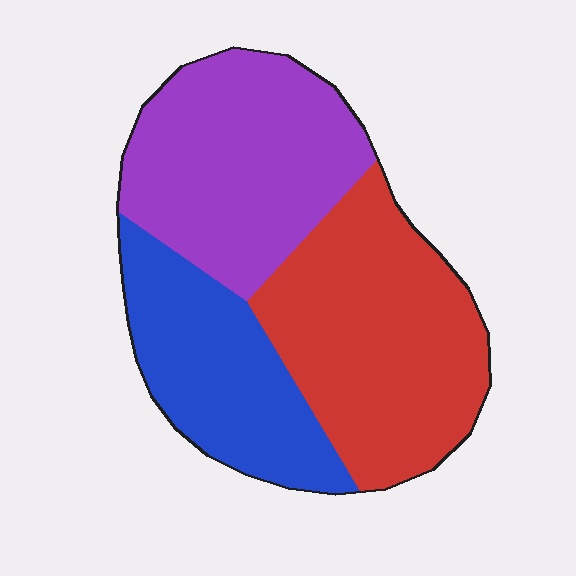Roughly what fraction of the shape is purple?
Purple covers roughly 35% of the shape.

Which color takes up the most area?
Red, at roughly 40%.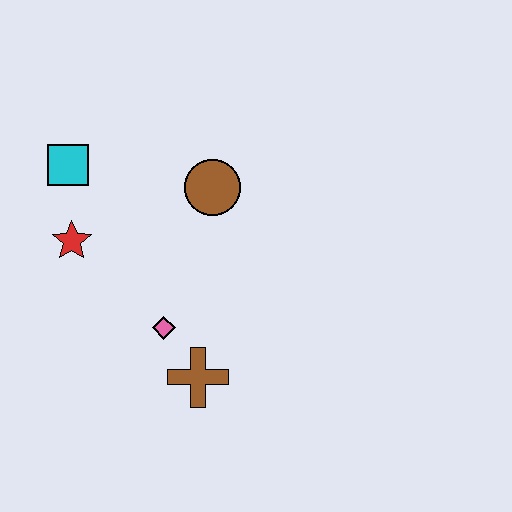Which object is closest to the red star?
The cyan square is closest to the red star.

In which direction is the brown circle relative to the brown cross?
The brown circle is above the brown cross.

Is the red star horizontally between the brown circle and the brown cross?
No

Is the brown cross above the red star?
No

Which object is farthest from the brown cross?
The cyan square is farthest from the brown cross.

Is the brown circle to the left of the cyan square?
No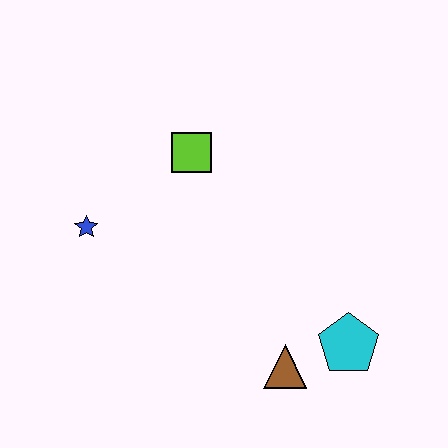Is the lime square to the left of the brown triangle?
Yes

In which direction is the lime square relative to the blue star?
The lime square is to the right of the blue star.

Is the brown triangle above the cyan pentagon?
No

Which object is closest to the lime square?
The blue star is closest to the lime square.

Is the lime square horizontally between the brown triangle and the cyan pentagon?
No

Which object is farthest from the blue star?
The cyan pentagon is farthest from the blue star.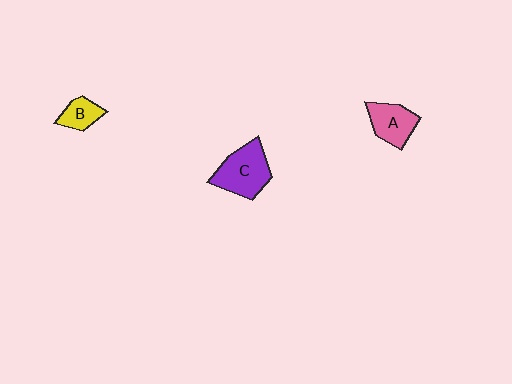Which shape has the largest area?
Shape C (purple).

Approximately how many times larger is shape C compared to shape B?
Approximately 2.2 times.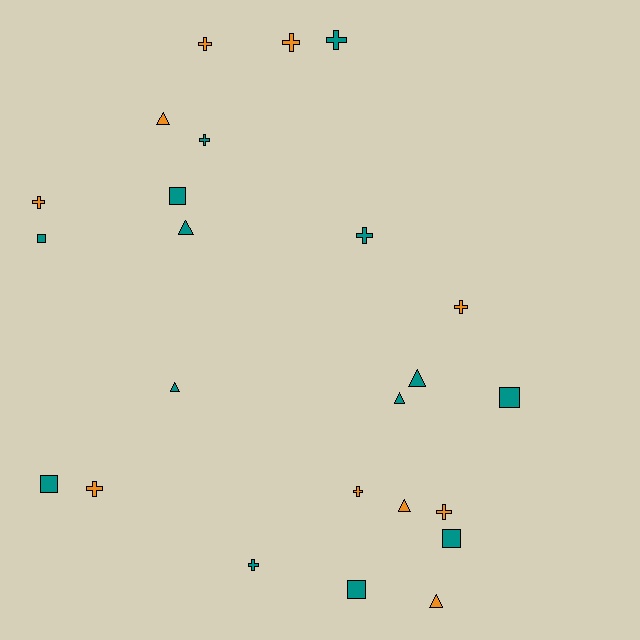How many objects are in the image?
There are 24 objects.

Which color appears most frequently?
Teal, with 14 objects.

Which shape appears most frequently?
Cross, with 11 objects.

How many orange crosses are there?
There are 7 orange crosses.